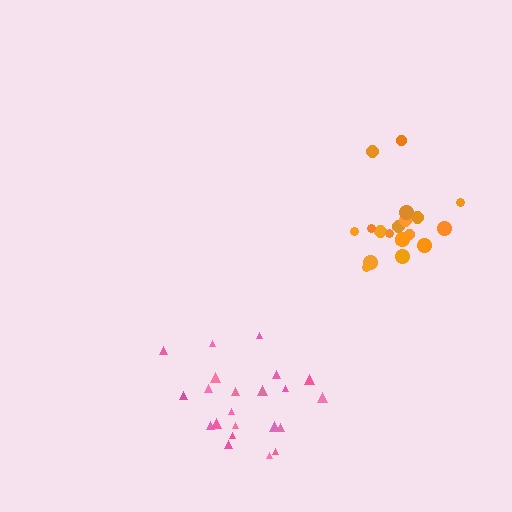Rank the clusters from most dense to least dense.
pink, orange.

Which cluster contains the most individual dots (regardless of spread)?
Pink (22).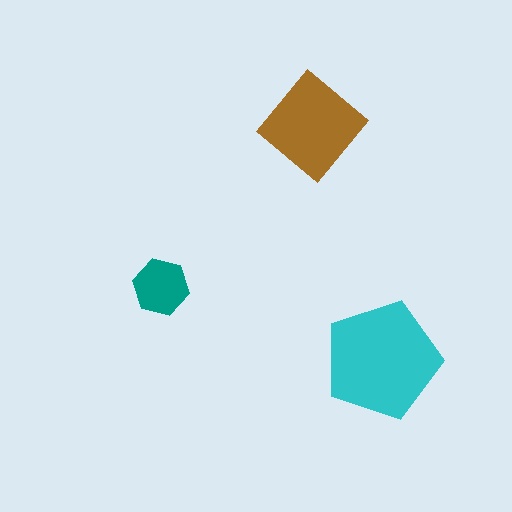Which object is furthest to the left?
The teal hexagon is leftmost.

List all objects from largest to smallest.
The cyan pentagon, the brown diamond, the teal hexagon.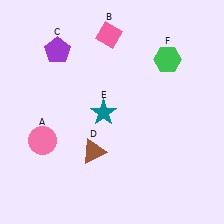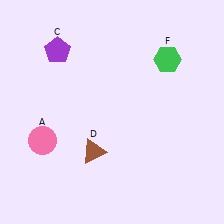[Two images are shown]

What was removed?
The pink diamond (B), the teal star (E) were removed in Image 2.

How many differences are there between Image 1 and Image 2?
There are 2 differences between the two images.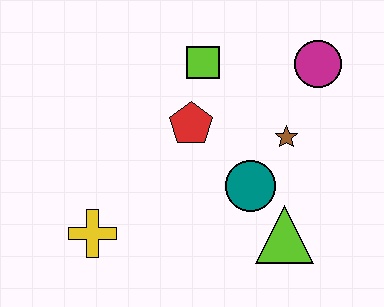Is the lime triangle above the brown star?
No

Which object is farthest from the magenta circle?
The yellow cross is farthest from the magenta circle.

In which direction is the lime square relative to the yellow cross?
The lime square is above the yellow cross.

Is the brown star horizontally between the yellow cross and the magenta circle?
Yes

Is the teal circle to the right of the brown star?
No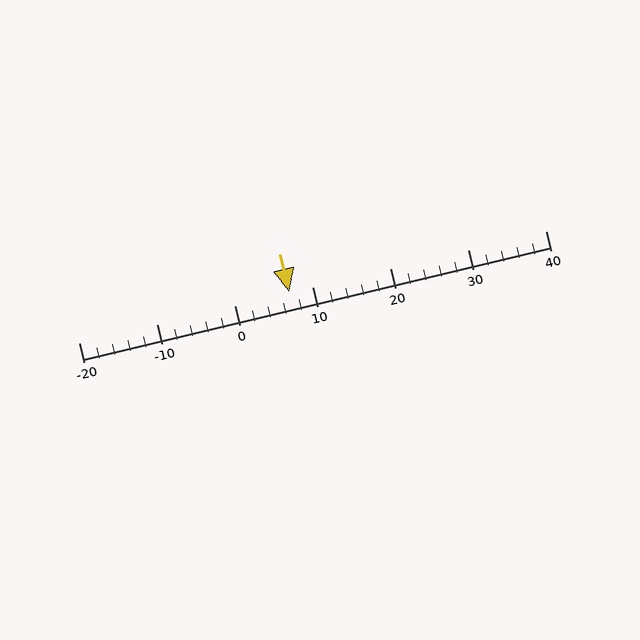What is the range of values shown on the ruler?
The ruler shows values from -20 to 40.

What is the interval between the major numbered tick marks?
The major tick marks are spaced 10 units apart.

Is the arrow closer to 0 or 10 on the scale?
The arrow is closer to 10.